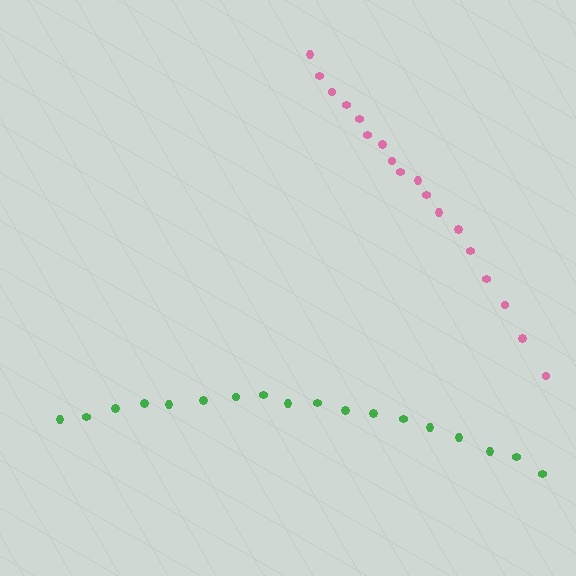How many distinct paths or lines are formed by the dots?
There are 2 distinct paths.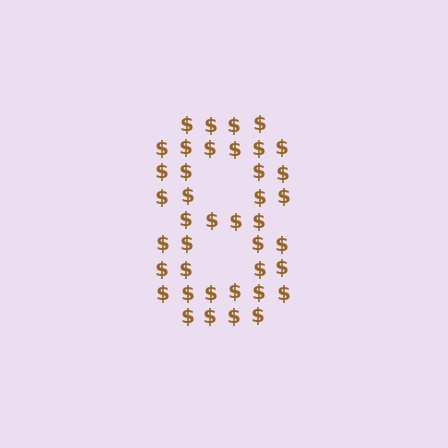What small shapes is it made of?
It is made of small dollar signs.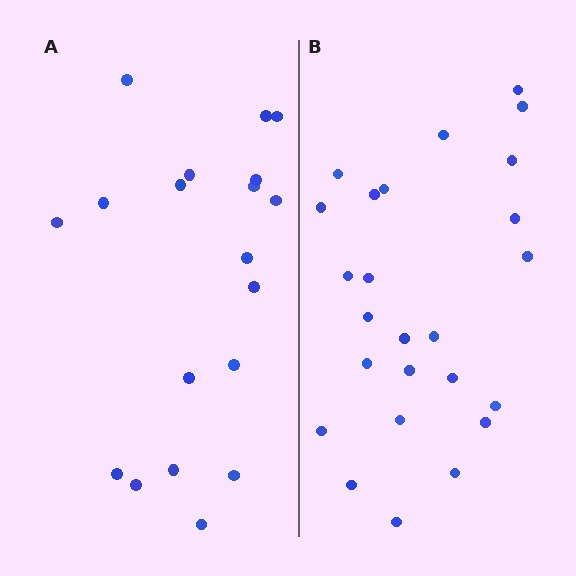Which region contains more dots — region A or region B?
Region B (the right region) has more dots.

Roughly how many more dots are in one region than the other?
Region B has about 6 more dots than region A.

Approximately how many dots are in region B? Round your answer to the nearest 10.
About 20 dots. (The exact count is 25, which rounds to 20.)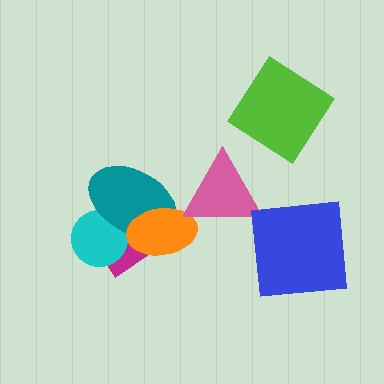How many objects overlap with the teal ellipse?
3 objects overlap with the teal ellipse.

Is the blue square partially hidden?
No, no other shape covers it.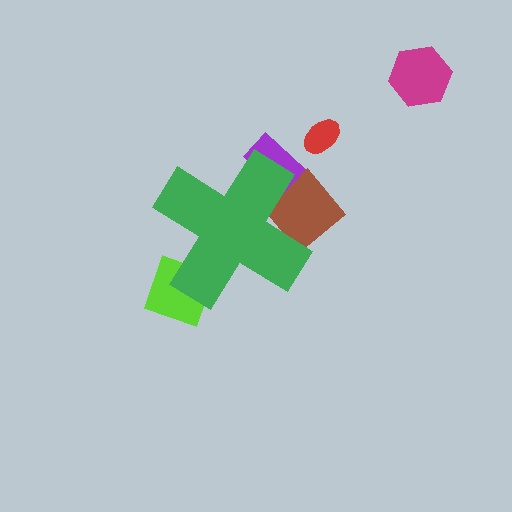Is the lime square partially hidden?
Yes, the lime square is partially hidden behind the green cross.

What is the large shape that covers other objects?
A green cross.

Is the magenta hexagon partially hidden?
No, the magenta hexagon is fully visible.